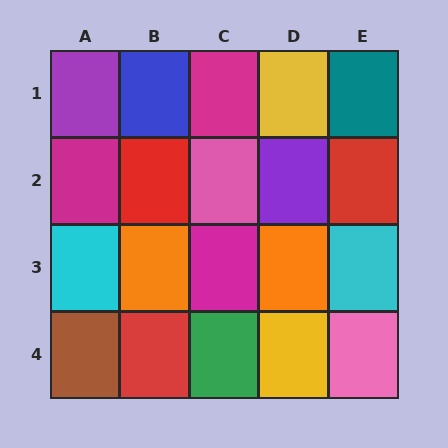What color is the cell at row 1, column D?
Yellow.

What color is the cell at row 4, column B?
Red.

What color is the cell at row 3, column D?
Orange.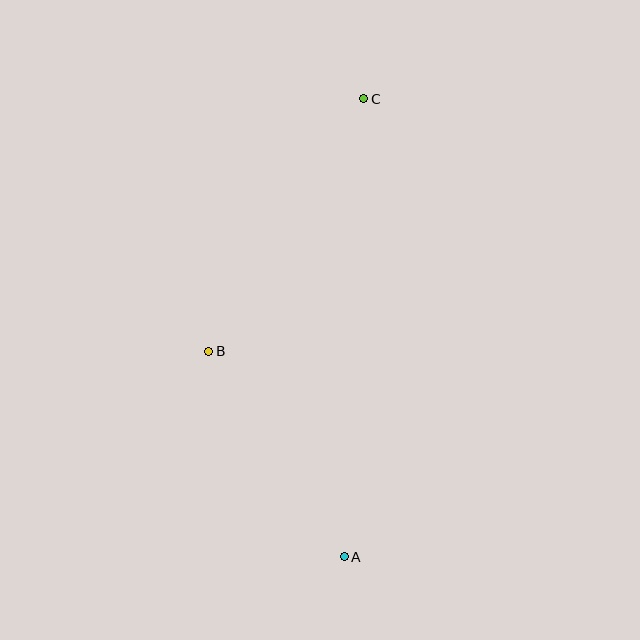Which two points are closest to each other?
Points A and B are closest to each other.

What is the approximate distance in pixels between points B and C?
The distance between B and C is approximately 296 pixels.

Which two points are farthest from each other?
Points A and C are farthest from each other.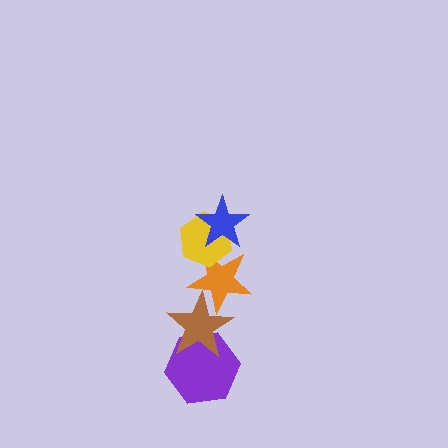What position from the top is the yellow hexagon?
The yellow hexagon is 2nd from the top.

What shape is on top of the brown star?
The orange star is on top of the brown star.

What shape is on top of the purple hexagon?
The brown star is on top of the purple hexagon.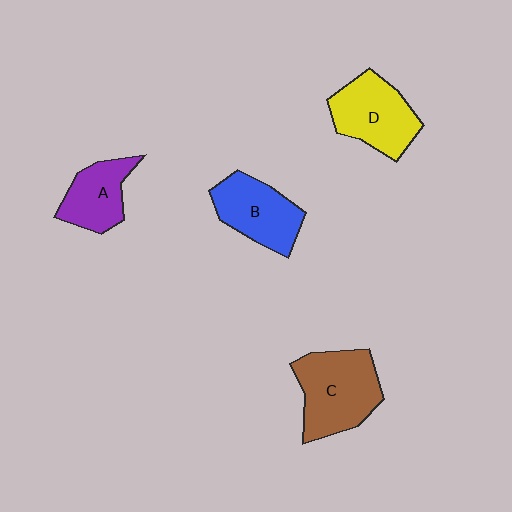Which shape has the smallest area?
Shape A (purple).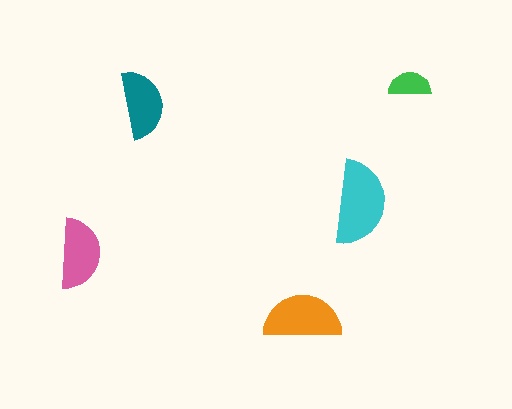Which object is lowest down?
The orange semicircle is bottommost.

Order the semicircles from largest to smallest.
the cyan one, the orange one, the pink one, the teal one, the green one.